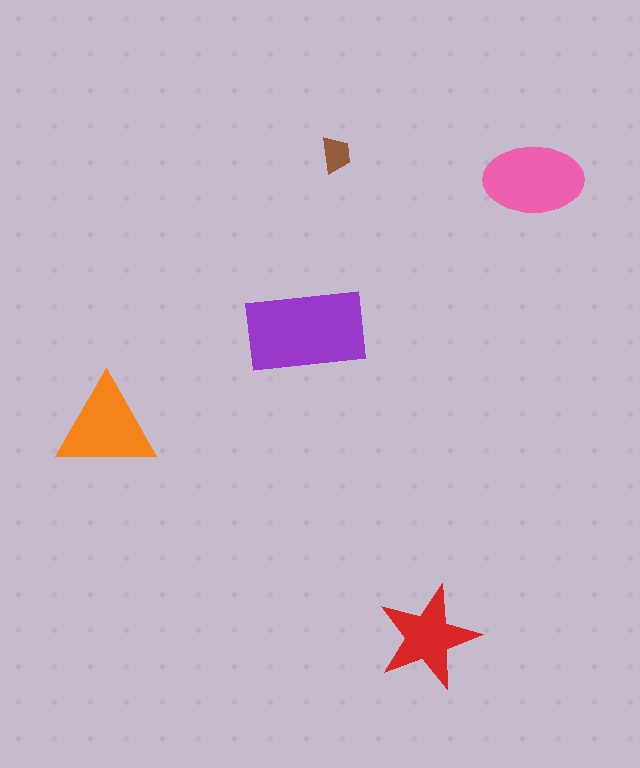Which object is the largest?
The purple rectangle.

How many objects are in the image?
There are 5 objects in the image.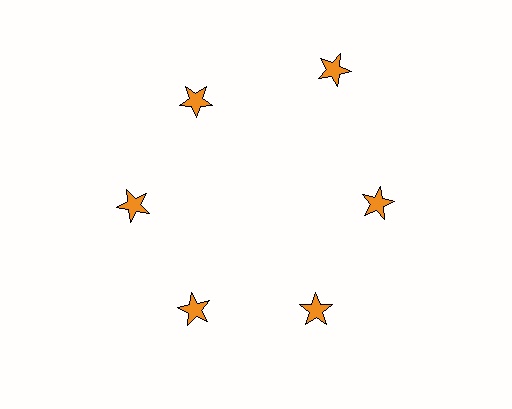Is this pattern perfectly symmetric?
No. The 6 orange stars are arranged in a ring, but one element near the 1 o'clock position is pushed outward from the center, breaking the 6-fold rotational symmetry.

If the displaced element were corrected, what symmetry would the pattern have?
It would have 6-fold rotational symmetry — the pattern would map onto itself every 60 degrees.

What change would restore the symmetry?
The symmetry would be restored by moving it inward, back onto the ring so that all 6 stars sit at equal angles and equal distance from the center.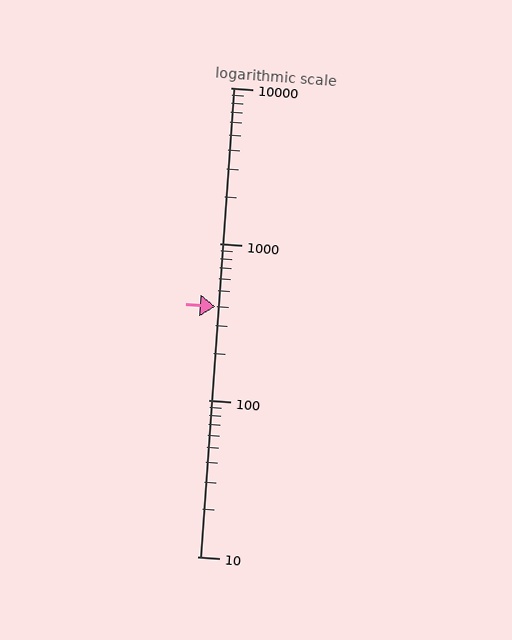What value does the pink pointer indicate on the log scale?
The pointer indicates approximately 400.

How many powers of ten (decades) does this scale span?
The scale spans 3 decades, from 10 to 10000.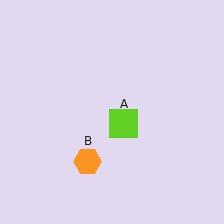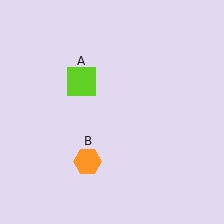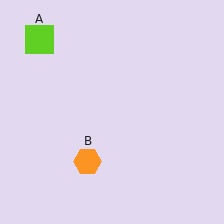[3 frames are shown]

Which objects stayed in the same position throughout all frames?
Orange hexagon (object B) remained stationary.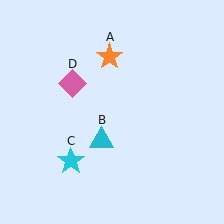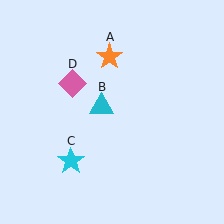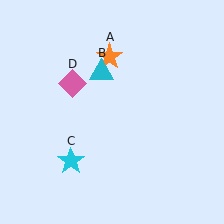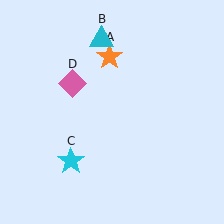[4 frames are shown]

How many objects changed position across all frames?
1 object changed position: cyan triangle (object B).